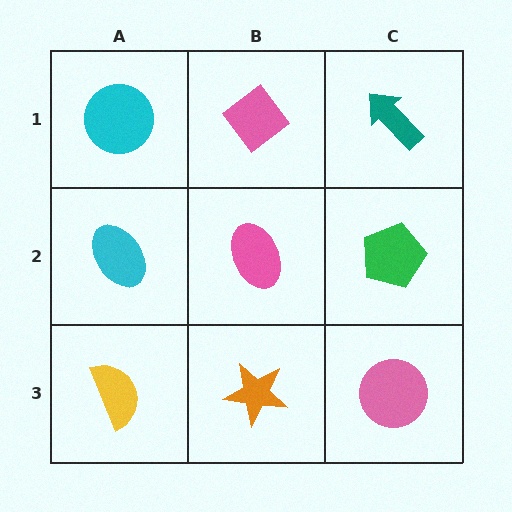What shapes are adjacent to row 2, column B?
A pink diamond (row 1, column B), an orange star (row 3, column B), a cyan ellipse (row 2, column A), a green pentagon (row 2, column C).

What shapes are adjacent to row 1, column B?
A pink ellipse (row 2, column B), a cyan circle (row 1, column A), a teal arrow (row 1, column C).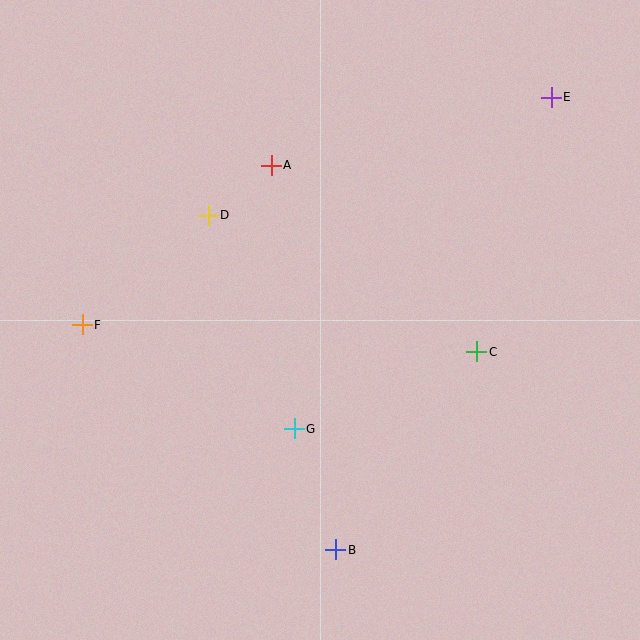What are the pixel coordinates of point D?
Point D is at (208, 215).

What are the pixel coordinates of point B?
Point B is at (336, 550).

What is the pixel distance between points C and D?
The distance between C and D is 301 pixels.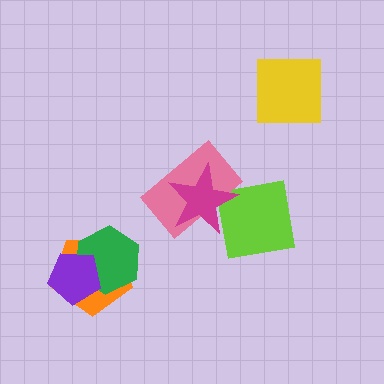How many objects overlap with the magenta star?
2 objects overlap with the magenta star.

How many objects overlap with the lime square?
2 objects overlap with the lime square.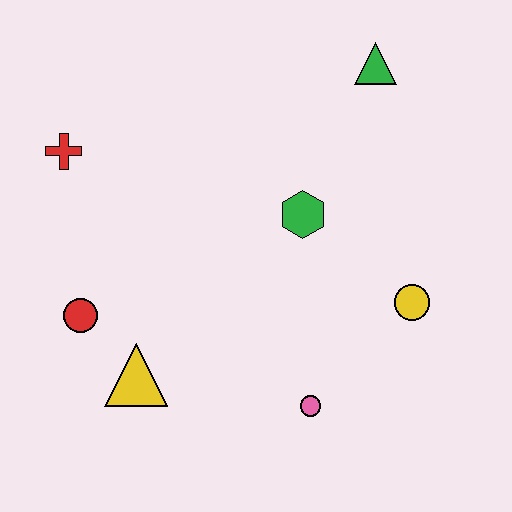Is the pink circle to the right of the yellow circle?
No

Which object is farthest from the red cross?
The yellow circle is farthest from the red cross.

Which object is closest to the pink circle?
The yellow circle is closest to the pink circle.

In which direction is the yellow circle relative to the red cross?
The yellow circle is to the right of the red cross.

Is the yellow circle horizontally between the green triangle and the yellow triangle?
No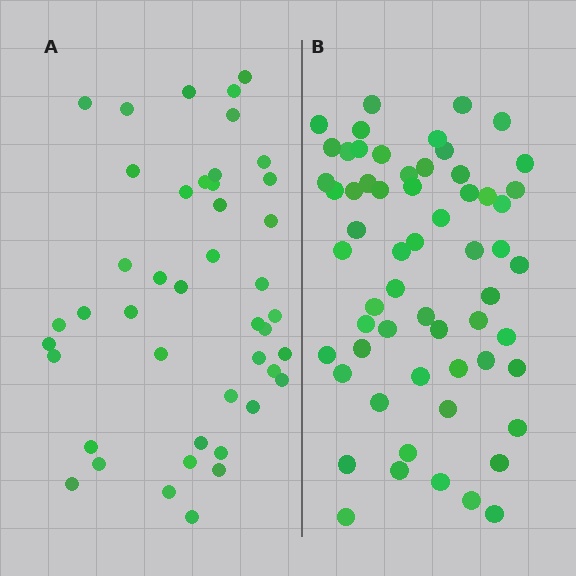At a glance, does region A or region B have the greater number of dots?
Region B (the right region) has more dots.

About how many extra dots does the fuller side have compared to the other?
Region B has approximately 15 more dots than region A.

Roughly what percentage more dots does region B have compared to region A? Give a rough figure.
About 35% more.